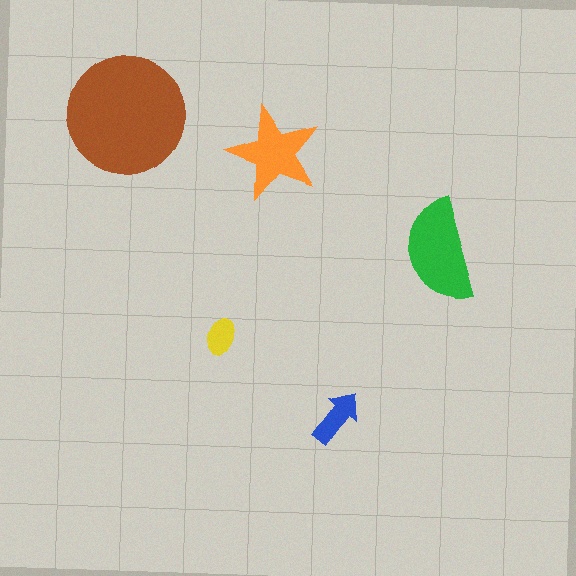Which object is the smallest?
The yellow ellipse.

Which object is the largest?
The brown circle.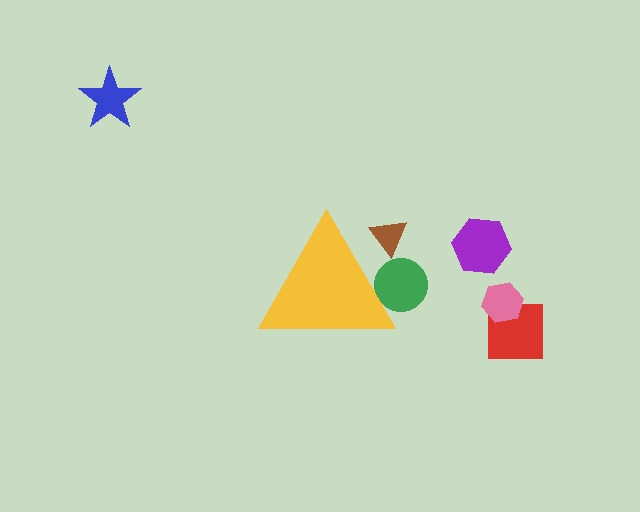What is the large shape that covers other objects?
A yellow triangle.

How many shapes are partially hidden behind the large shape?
2 shapes are partially hidden.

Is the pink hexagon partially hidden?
No, the pink hexagon is fully visible.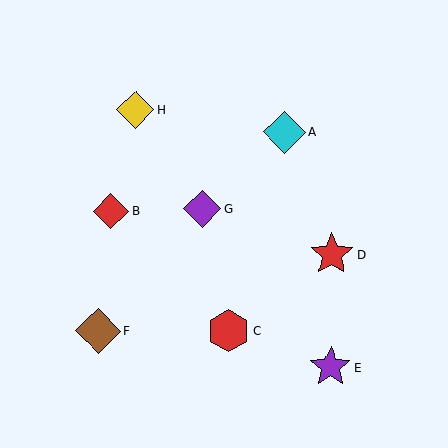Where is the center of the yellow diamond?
The center of the yellow diamond is at (136, 110).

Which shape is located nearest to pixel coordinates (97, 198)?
The red diamond (labeled B) at (111, 211) is nearest to that location.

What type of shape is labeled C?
Shape C is a red hexagon.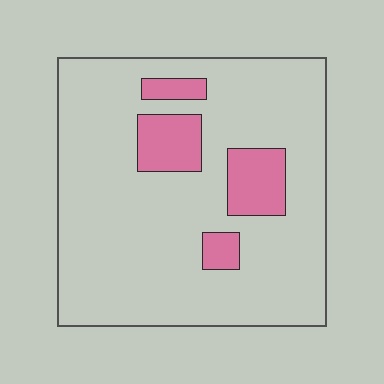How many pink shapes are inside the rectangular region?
4.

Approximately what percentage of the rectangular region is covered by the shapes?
Approximately 15%.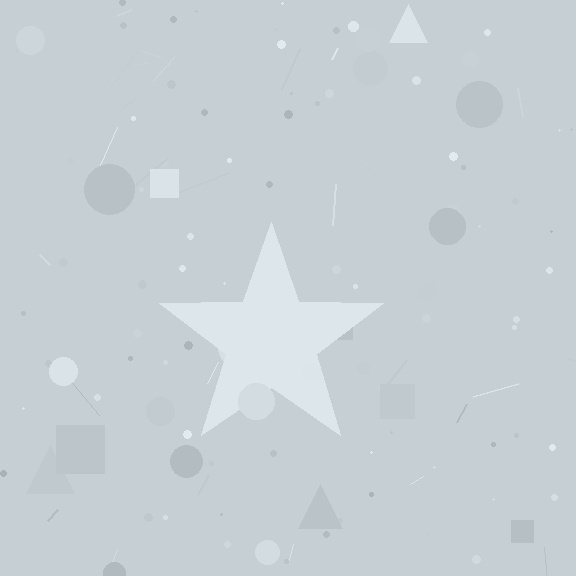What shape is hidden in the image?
A star is hidden in the image.